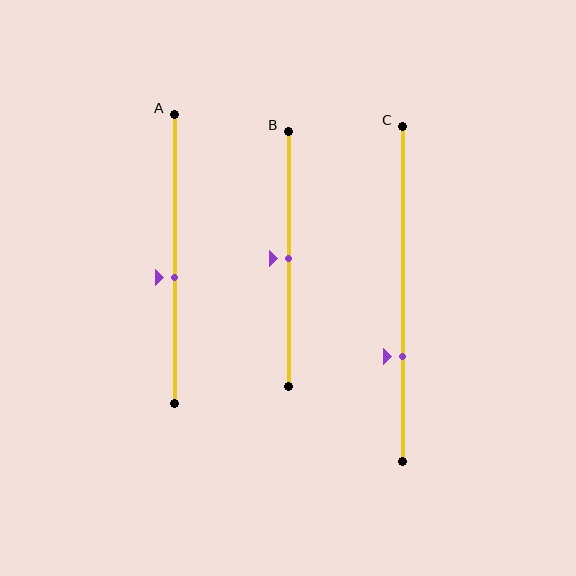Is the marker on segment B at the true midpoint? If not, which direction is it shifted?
Yes, the marker on segment B is at the true midpoint.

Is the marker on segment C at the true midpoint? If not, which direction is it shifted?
No, the marker on segment C is shifted downward by about 19% of the segment length.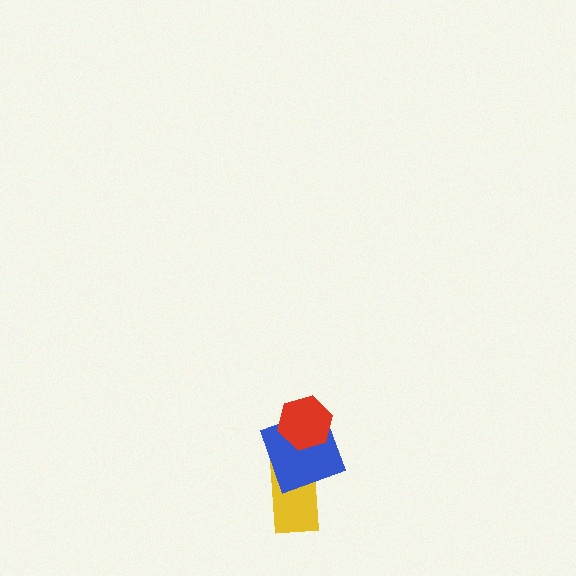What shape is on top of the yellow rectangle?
The blue square is on top of the yellow rectangle.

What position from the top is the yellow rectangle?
The yellow rectangle is 3rd from the top.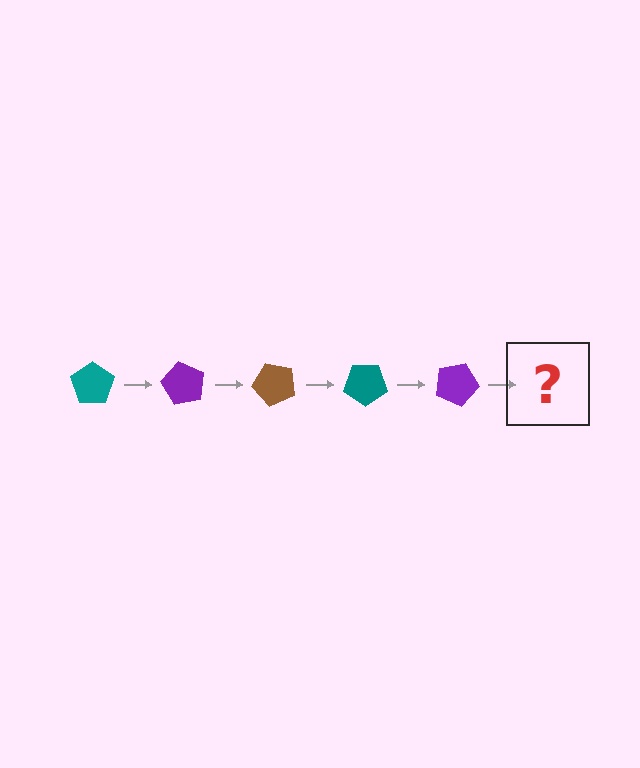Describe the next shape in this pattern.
It should be a brown pentagon, rotated 300 degrees from the start.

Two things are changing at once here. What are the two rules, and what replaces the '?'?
The two rules are that it rotates 60 degrees each step and the color cycles through teal, purple, and brown. The '?' should be a brown pentagon, rotated 300 degrees from the start.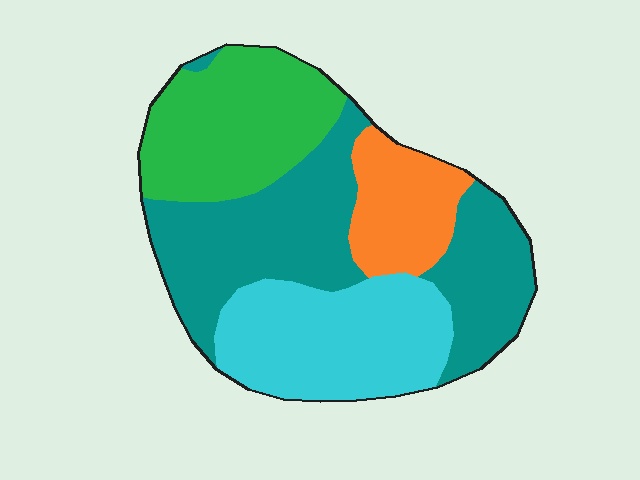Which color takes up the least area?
Orange, at roughly 15%.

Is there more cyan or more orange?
Cyan.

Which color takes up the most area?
Teal, at roughly 40%.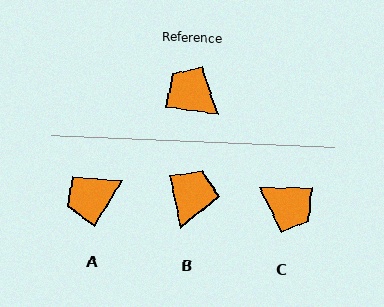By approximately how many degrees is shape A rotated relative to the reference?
Approximately 67 degrees counter-clockwise.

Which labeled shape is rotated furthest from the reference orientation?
C, about 172 degrees away.